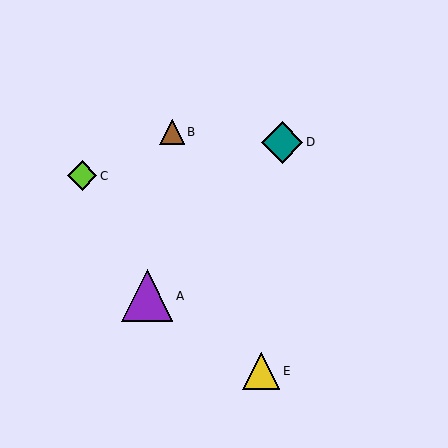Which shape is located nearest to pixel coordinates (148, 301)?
The purple triangle (labeled A) at (147, 296) is nearest to that location.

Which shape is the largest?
The purple triangle (labeled A) is the largest.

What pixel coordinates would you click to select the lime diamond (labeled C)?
Click at (82, 176) to select the lime diamond C.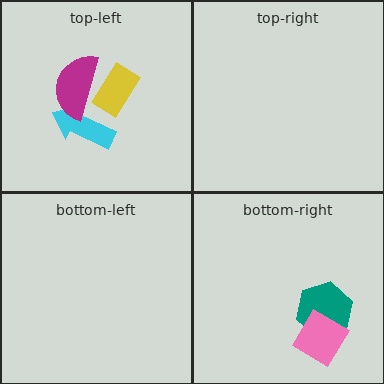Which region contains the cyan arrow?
The top-left region.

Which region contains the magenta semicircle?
The top-left region.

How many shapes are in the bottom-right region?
2.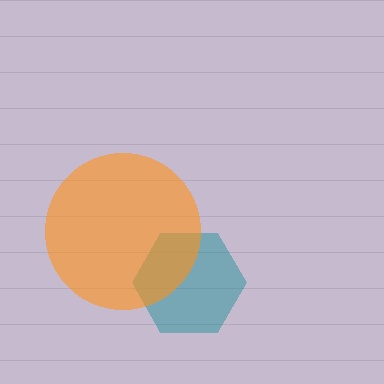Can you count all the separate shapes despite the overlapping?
Yes, there are 2 separate shapes.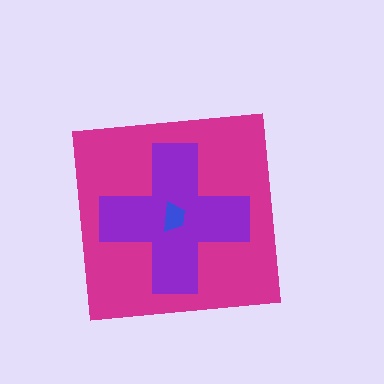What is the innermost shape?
The blue trapezoid.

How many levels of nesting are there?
3.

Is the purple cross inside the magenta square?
Yes.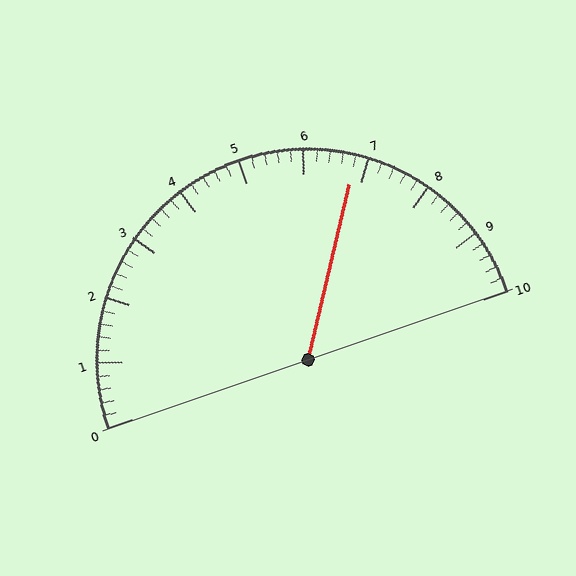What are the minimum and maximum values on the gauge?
The gauge ranges from 0 to 10.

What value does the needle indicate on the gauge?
The needle indicates approximately 6.8.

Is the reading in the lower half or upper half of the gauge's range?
The reading is in the upper half of the range (0 to 10).